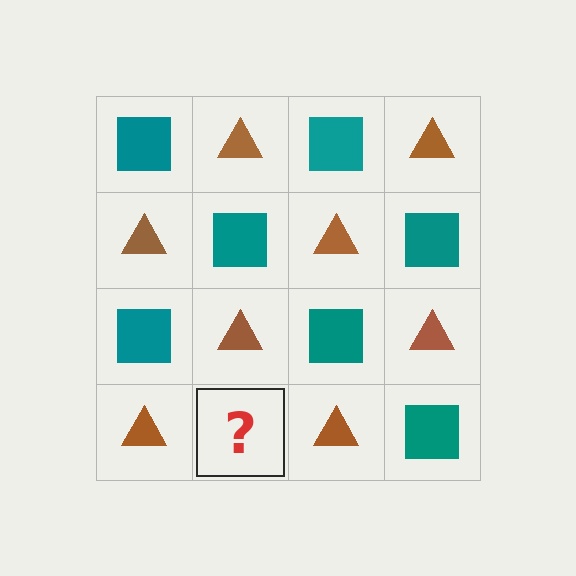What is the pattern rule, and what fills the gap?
The rule is that it alternates teal square and brown triangle in a checkerboard pattern. The gap should be filled with a teal square.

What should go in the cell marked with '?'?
The missing cell should contain a teal square.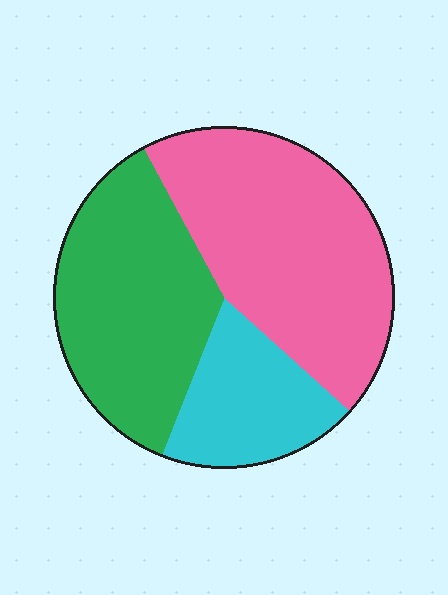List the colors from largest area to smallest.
From largest to smallest: pink, green, cyan.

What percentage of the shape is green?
Green takes up between a third and a half of the shape.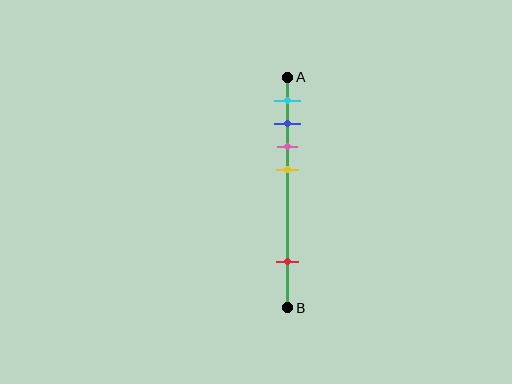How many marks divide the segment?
There are 5 marks dividing the segment.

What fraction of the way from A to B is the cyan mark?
The cyan mark is approximately 10% (0.1) of the way from A to B.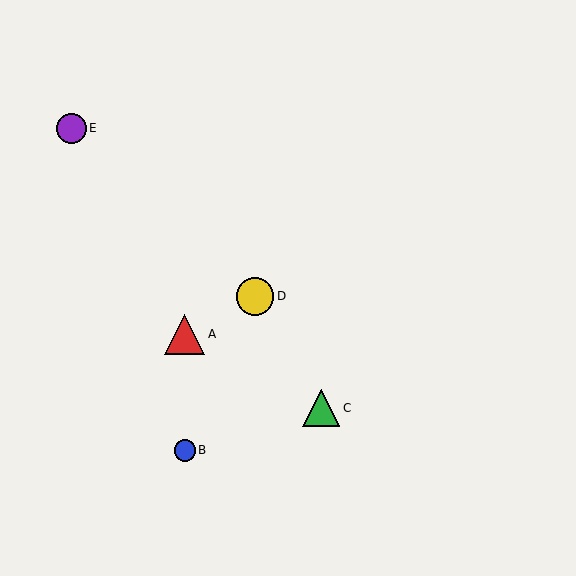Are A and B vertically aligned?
Yes, both are at x≈185.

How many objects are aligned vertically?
2 objects (A, B) are aligned vertically.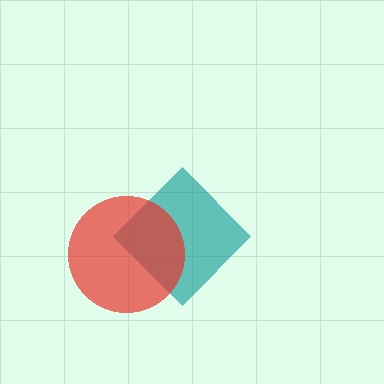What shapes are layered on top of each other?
The layered shapes are: a teal diamond, a red circle.